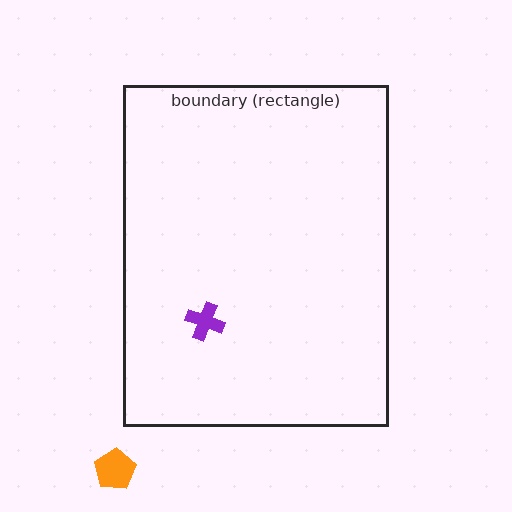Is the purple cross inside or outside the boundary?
Inside.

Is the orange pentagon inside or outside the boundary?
Outside.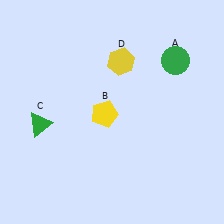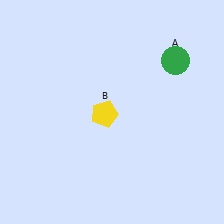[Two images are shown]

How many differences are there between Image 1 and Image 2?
There are 2 differences between the two images.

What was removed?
The yellow hexagon (D), the green triangle (C) were removed in Image 2.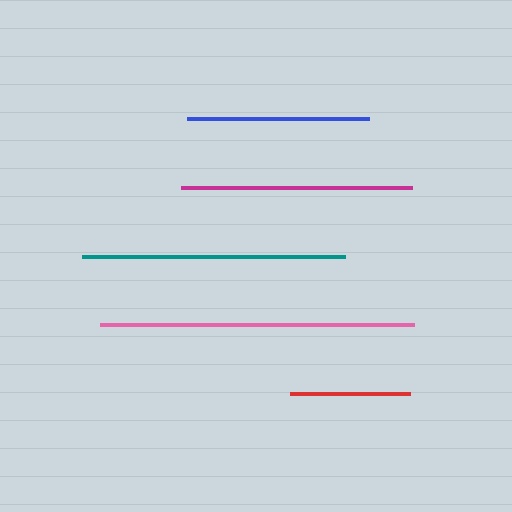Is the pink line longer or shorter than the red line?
The pink line is longer than the red line.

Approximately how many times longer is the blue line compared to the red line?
The blue line is approximately 1.5 times the length of the red line.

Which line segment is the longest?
The pink line is the longest at approximately 314 pixels.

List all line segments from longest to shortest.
From longest to shortest: pink, teal, magenta, blue, red.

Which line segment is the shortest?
The red line is the shortest at approximately 121 pixels.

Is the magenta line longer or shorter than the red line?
The magenta line is longer than the red line.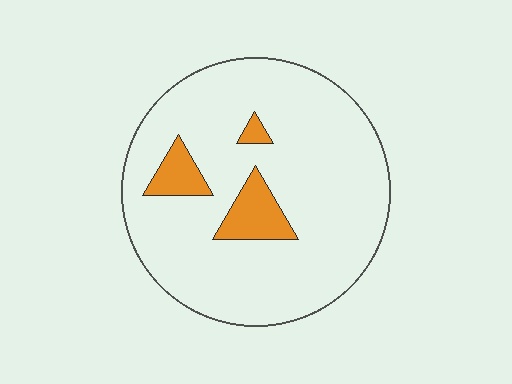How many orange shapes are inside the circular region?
3.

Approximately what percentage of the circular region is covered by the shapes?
Approximately 10%.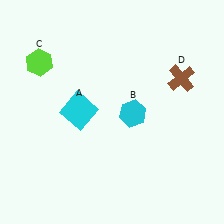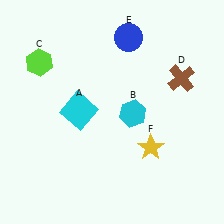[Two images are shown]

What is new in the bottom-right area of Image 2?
A yellow star (F) was added in the bottom-right area of Image 2.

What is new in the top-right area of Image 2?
A blue circle (E) was added in the top-right area of Image 2.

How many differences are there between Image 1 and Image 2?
There are 2 differences between the two images.